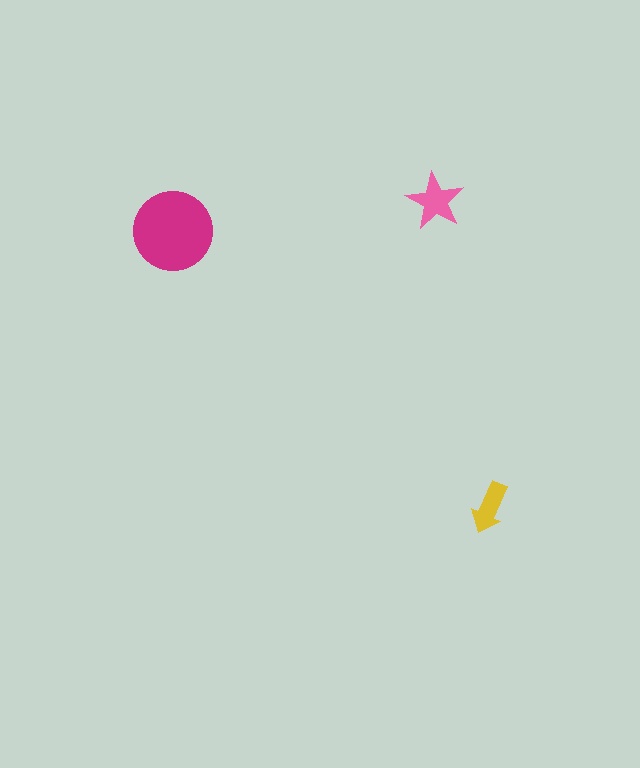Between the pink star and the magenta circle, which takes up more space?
The magenta circle.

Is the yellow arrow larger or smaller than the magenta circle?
Smaller.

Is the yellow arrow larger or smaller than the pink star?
Smaller.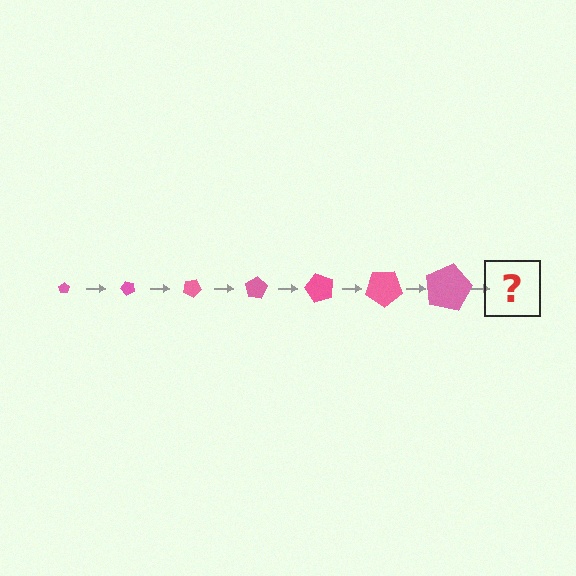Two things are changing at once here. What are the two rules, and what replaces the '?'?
The two rules are that the pentagon grows larger each step and it rotates 50 degrees each step. The '?' should be a pentagon, larger than the previous one and rotated 350 degrees from the start.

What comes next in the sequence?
The next element should be a pentagon, larger than the previous one and rotated 350 degrees from the start.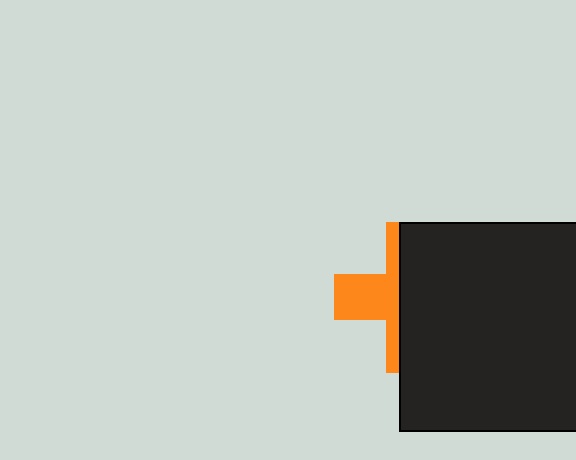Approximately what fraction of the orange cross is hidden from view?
Roughly 62% of the orange cross is hidden behind the black square.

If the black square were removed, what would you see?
You would see the complete orange cross.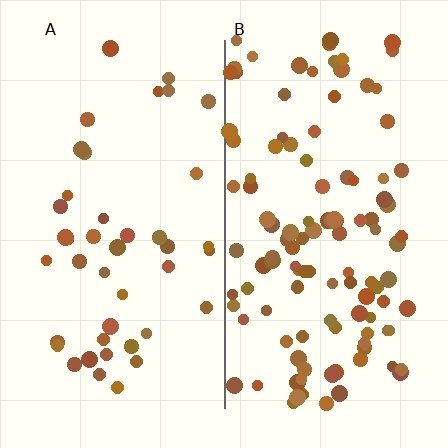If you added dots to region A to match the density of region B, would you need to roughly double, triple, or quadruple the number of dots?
Approximately triple.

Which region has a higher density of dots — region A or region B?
B (the right).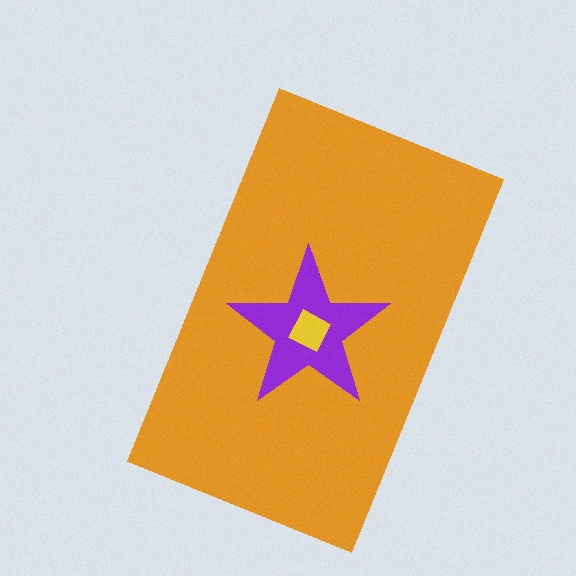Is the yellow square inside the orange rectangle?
Yes.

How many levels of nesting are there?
3.